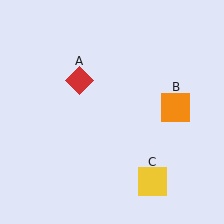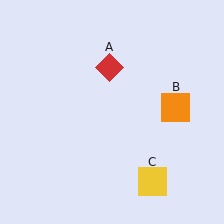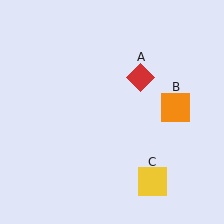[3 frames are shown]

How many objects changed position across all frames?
1 object changed position: red diamond (object A).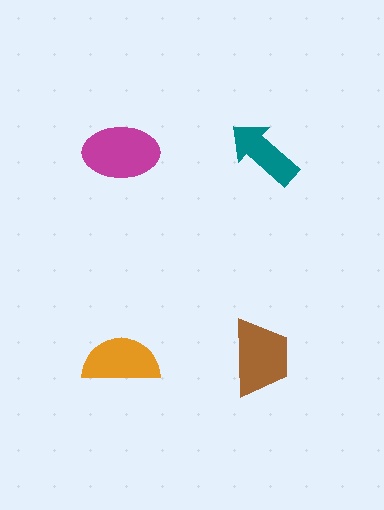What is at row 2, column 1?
An orange semicircle.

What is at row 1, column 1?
A magenta ellipse.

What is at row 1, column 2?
A teal arrow.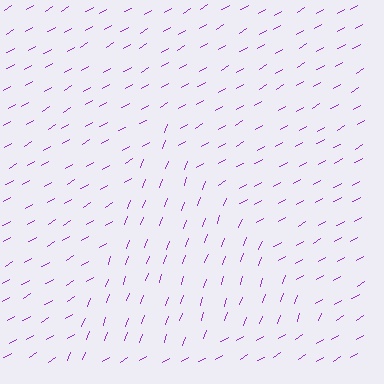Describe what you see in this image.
The image is filled with small purple line segments. A triangle region in the image has lines oriented differently from the surrounding lines, creating a visible texture boundary.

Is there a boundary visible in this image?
Yes, there is a texture boundary formed by a change in line orientation.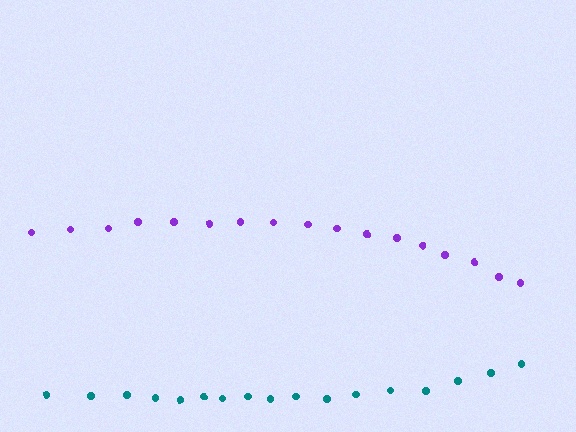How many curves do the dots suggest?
There are 2 distinct paths.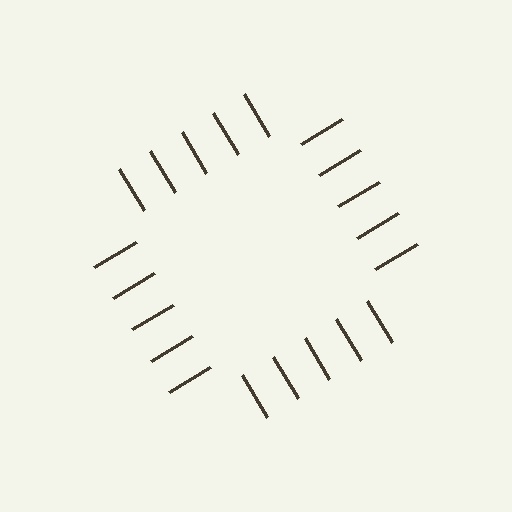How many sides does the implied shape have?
4 sides — the line-ends trace a square.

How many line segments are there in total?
20 — 5 along each of the 4 edges.